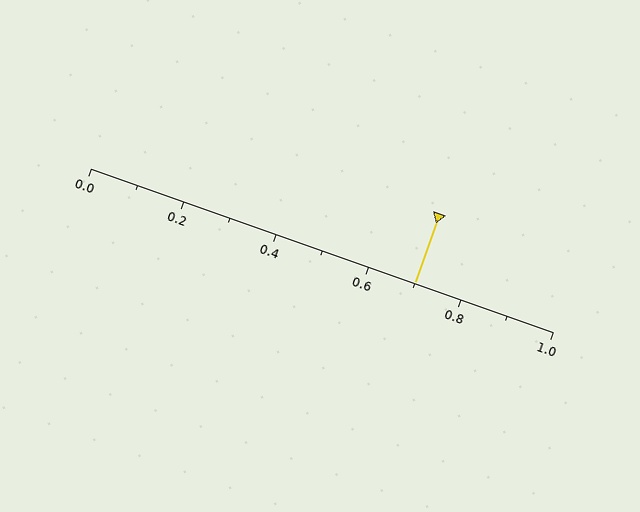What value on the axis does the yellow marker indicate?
The marker indicates approximately 0.7.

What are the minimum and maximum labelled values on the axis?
The axis runs from 0.0 to 1.0.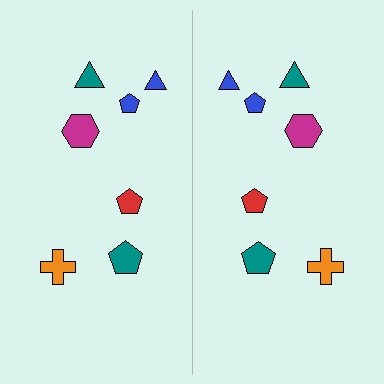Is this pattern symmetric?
Yes, this pattern has bilateral (reflection) symmetry.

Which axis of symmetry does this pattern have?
The pattern has a vertical axis of symmetry running through the center of the image.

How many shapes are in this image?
There are 14 shapes in this image.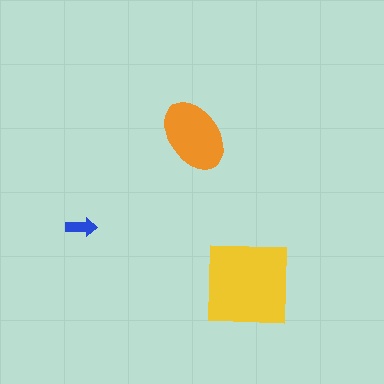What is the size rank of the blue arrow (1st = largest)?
3rd.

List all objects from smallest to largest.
The blue arrow, the orange ellipse, the yellow square.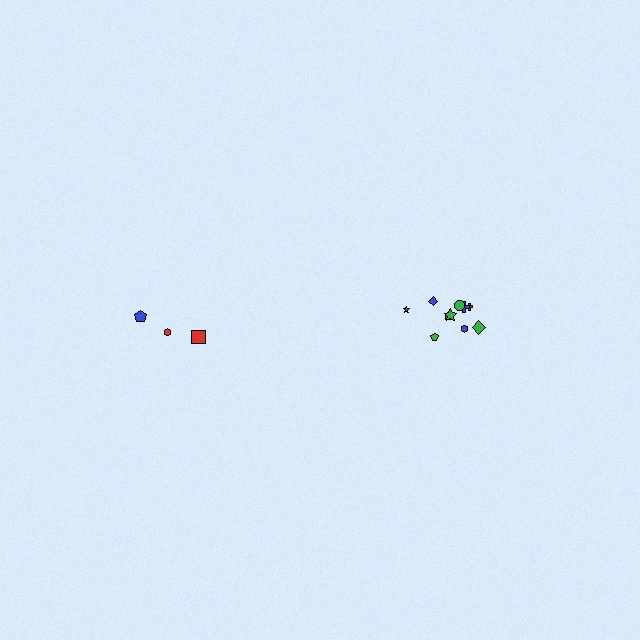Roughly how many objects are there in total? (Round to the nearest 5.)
Roughly 15 objects in total.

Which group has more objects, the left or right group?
The right group.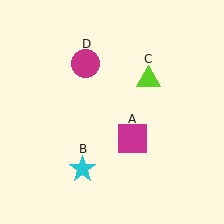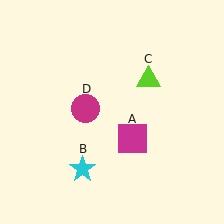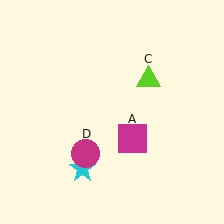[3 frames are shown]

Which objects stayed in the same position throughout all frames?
Magenta square (object A) and cyan star (object B) and lime triangle (object C) remained stationary.